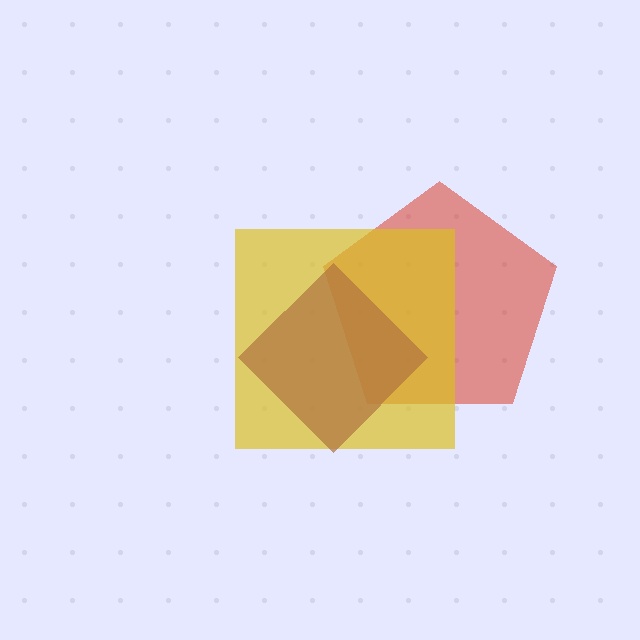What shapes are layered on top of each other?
The layered shapes are: a red pentagon, a yellow square, a brown diamond.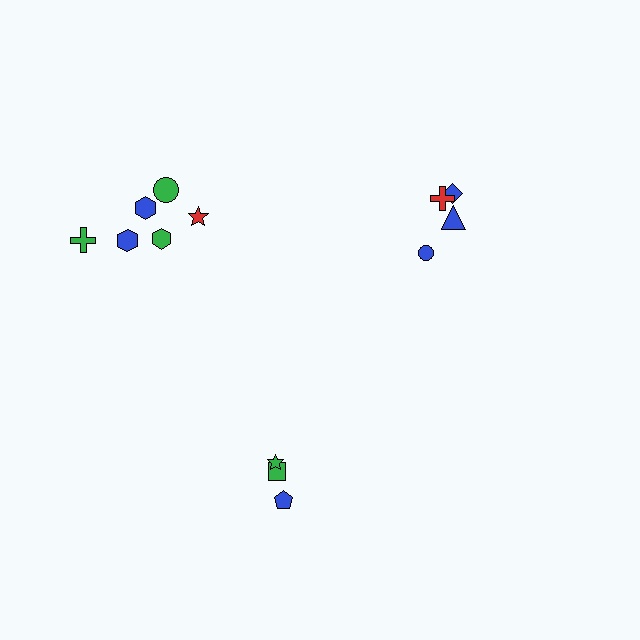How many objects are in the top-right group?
There are 4 objects.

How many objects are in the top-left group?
There are 6 objects.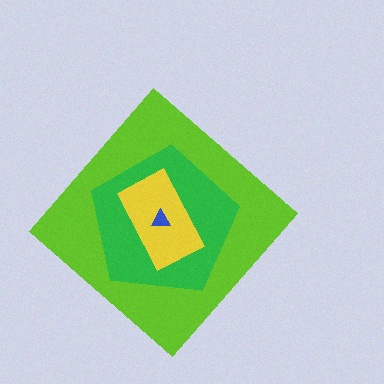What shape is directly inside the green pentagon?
The yellow rectangle.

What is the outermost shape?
The lime diamond.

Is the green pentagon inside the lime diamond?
Yes.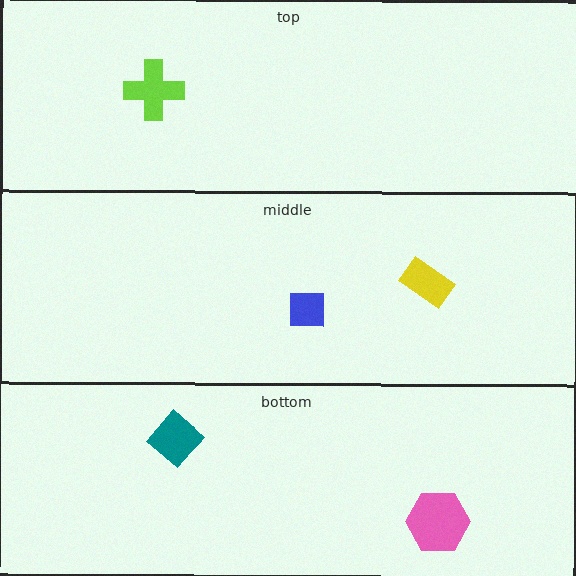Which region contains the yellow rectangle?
The middle region.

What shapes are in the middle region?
The yellow rectangle, the blue square.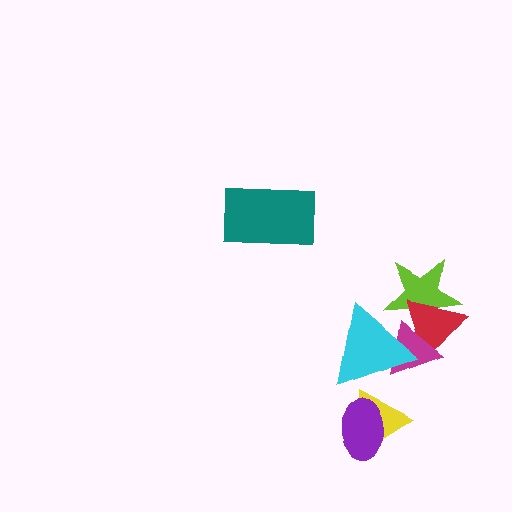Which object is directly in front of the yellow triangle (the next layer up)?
The purple ellipse is directly in front of the yellow triangle.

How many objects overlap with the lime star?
3 objects overlap with the lime star.